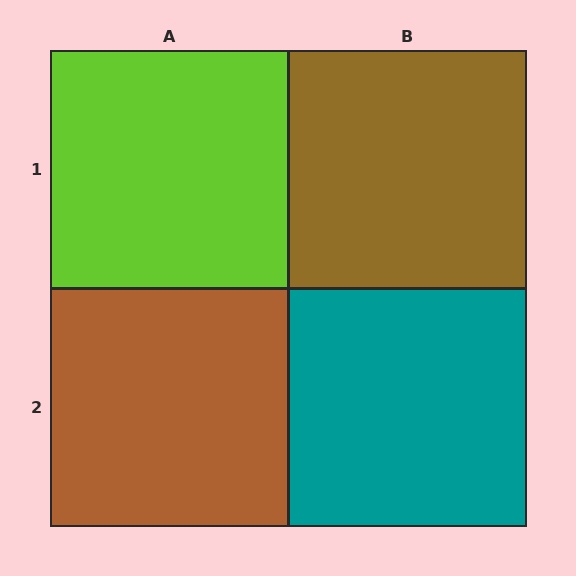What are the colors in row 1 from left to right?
Lime, brown.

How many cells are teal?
1 cell is teal.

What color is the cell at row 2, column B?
Teal.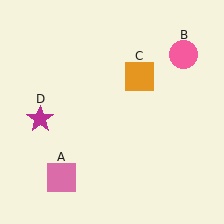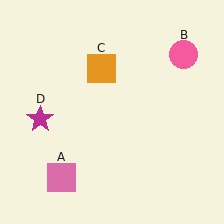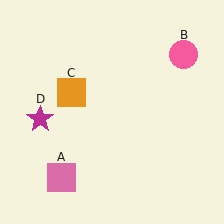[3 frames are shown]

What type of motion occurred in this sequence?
The orange square (object C) rotated counterclockwise around the center of the scene.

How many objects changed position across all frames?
1 object changed position: orange square (object C).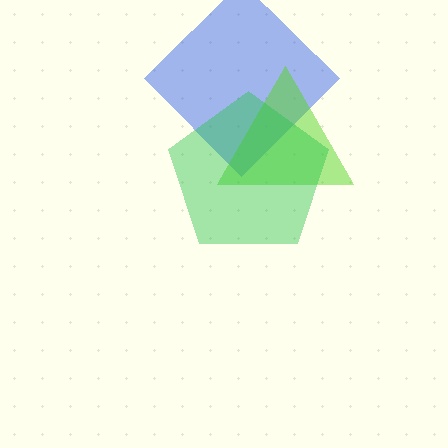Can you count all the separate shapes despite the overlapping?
Yes, there are 3 separate shapes.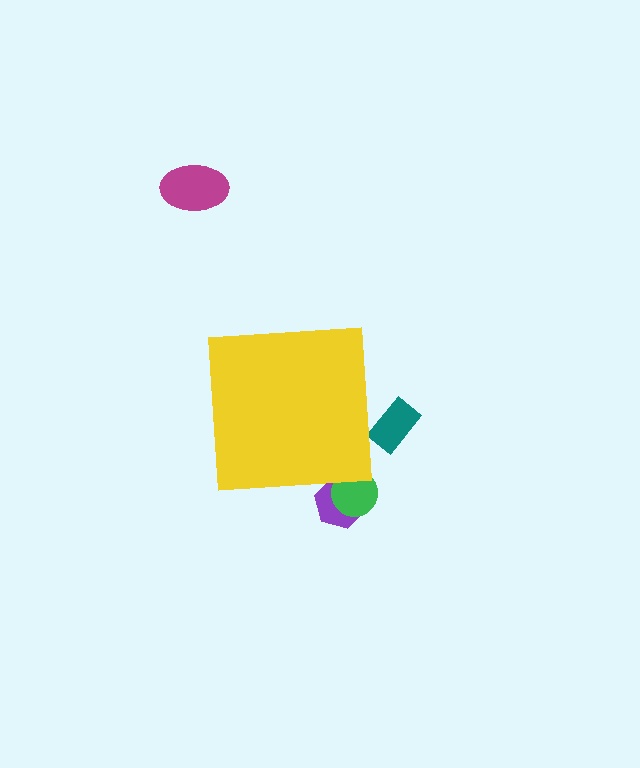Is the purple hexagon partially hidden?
Yes, the purple hexagon is partially hidden behind the yellow square.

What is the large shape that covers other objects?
A yellow square.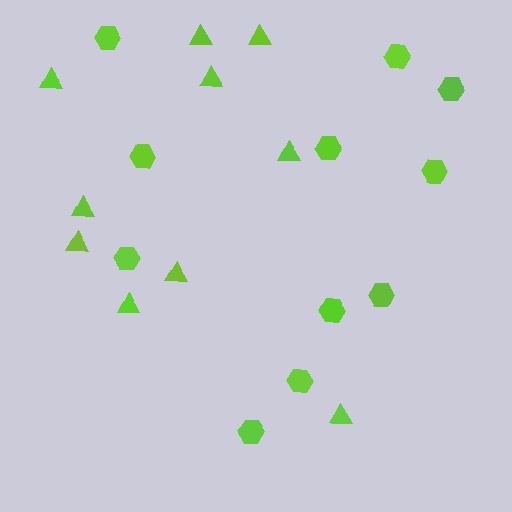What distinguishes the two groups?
There are 2 groups: one group of hexagons (11) and one group of triangles (10).